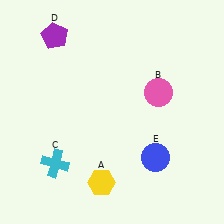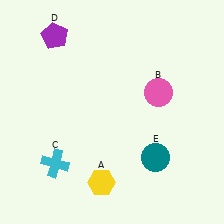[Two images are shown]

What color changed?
The circle (E) changed from blue in Image 1 to teal in Image 2.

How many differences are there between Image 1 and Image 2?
There is 1 difference between the two images.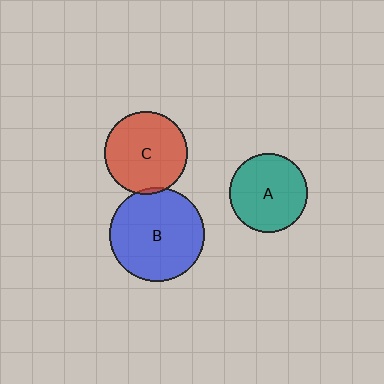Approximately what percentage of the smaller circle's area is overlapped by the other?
Approximately 5%.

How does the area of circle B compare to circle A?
Approximately 1.4 times.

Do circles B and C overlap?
Yes.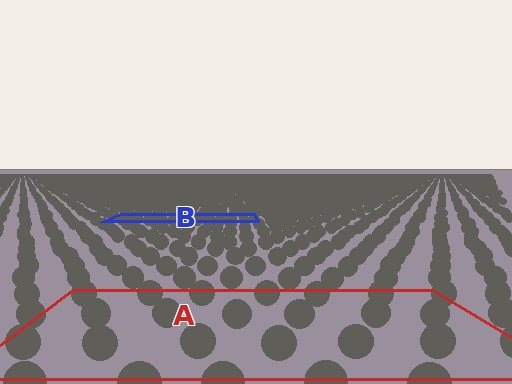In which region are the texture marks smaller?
The texture marks are smaller in region B, because it is farther away.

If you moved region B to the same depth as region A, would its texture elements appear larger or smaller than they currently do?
They would appear larger. At a closer depth, the same texture elements are projected at a bigger on-screen size.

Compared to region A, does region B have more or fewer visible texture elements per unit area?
Region B has more texture elements per unit area — they are packed more densely because it is farther away.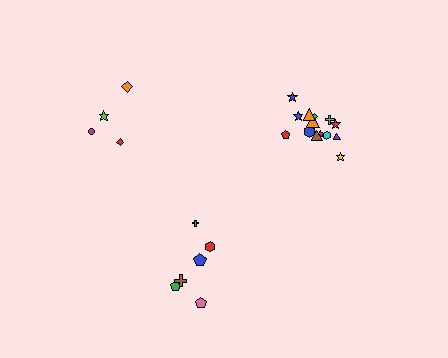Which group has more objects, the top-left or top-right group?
The top-right group.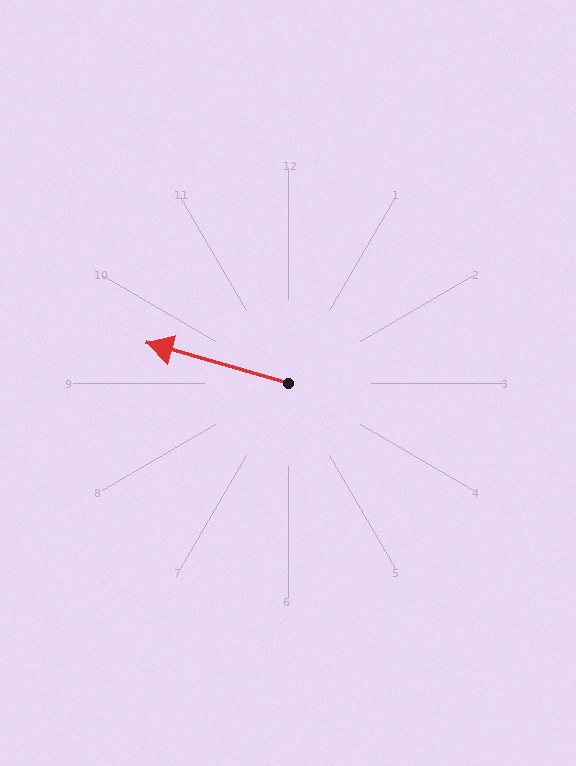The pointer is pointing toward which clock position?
Roughly 10 o'clock.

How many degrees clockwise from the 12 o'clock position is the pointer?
Approximately 286 degrees.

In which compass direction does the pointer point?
West.